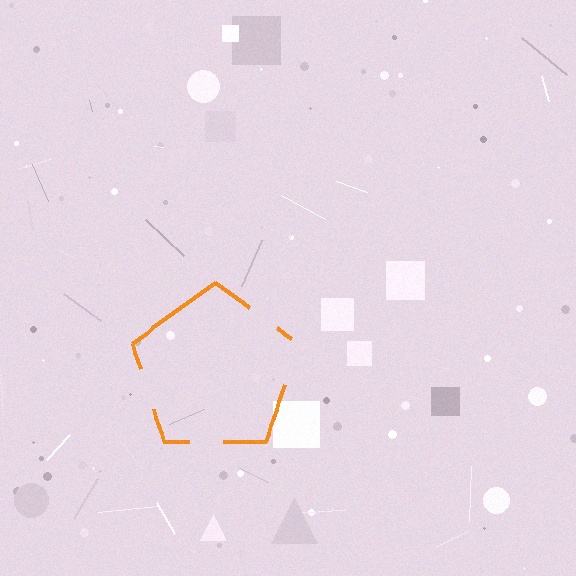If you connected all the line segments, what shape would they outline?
They would outline a pentagon.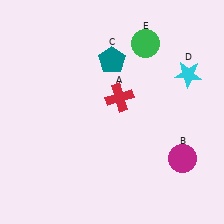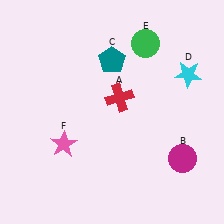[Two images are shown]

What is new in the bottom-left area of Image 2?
A pink star (F) was added in the bottom-left area of Image 2.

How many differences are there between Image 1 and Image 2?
There is 1 difference between the two images.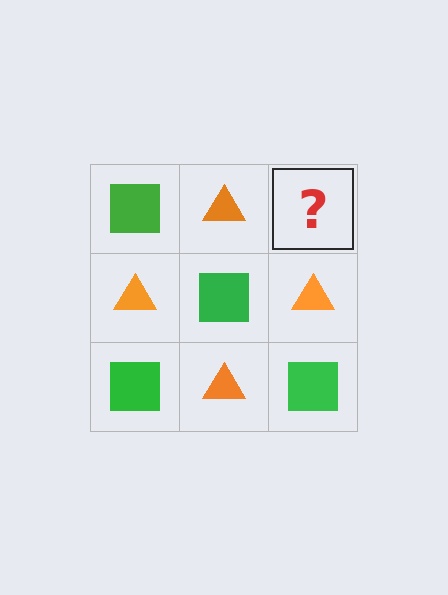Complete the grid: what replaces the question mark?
The question mark should be replaced with a green square.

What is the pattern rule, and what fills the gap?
The rule is that it alternates green square and orange triangle in a checkerboard pattern. The gap should be filled with a green square.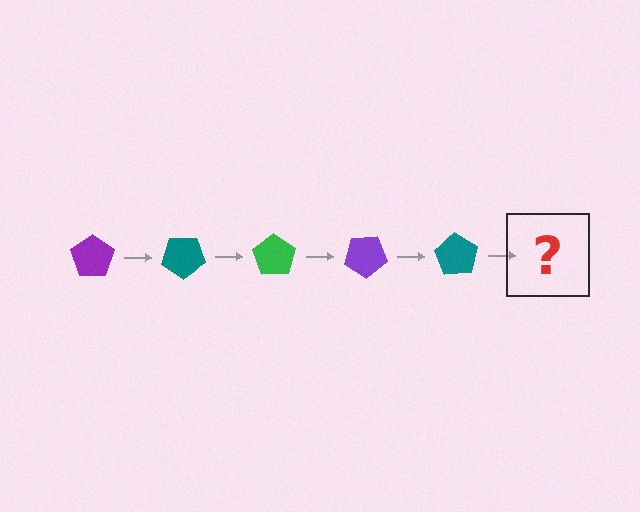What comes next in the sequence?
The next element should be a green pentagon, rotated 175 degrees from the start.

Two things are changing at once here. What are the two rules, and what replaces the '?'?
The two rules are that it rotates 35 degrees each step and the color cycles through purple, teal, and green. The '?' should be a green pentagon, rotated 175 degrees from the start.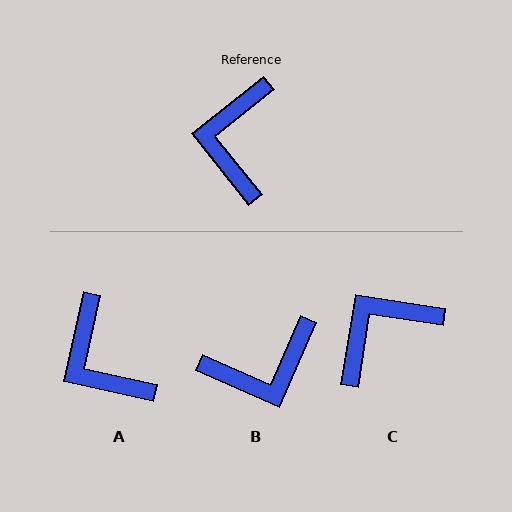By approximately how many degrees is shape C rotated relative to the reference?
Approximately 48 degrees clockwise.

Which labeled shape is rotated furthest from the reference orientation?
B, about 118 degrees away.